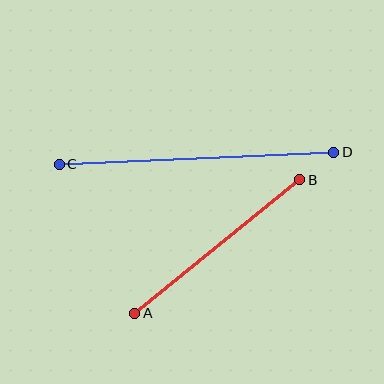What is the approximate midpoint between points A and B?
The midpoint is at approximately (217, 246) pixels.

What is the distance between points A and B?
The distance is approximately 212 pixels.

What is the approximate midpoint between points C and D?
The midpoint is at approximately (197, 158) pixels.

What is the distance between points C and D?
The distance is approximately 275 pixels.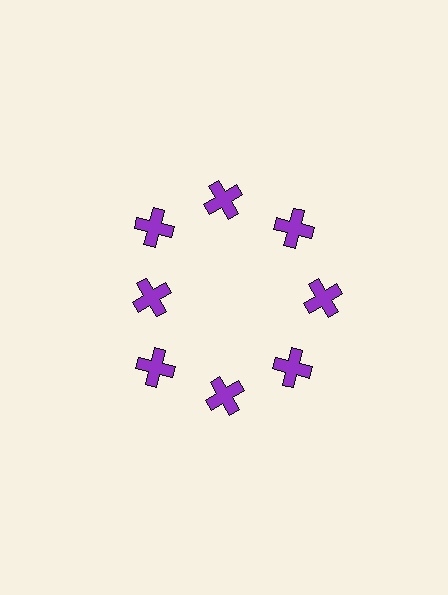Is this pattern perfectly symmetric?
No. The 8 purple crosses are arranged in a ring, but one element near the 9 o'clock position is pulled inward toward the center, breaking the 8-fold rotational symmetry.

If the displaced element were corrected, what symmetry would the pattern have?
It would have 8-fold rotational symmetry — the pattern would map onto itself every 45 degrees.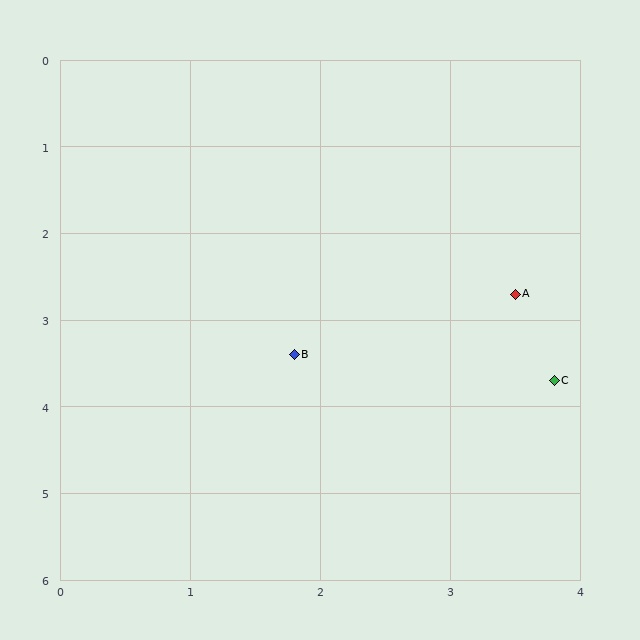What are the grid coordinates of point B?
Point B is at approximately (1.8, 3.4).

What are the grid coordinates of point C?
Point C is at approximately (3.8, 3.7).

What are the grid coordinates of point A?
Point A is at approximately (3.5, 2.7).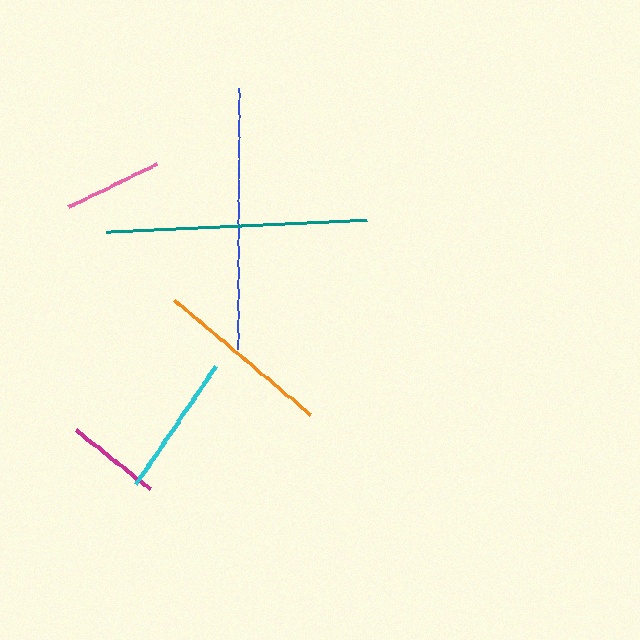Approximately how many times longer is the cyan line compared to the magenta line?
The cyan line is approximately 1.5 times the length of the magenta line.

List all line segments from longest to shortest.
From longest to shortest: teal, blue, orange, cyan, pink, magenta.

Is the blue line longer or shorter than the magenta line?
The blue line is longer than the magenta line.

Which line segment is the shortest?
The magenta line is the shortest at approximately 94 pixels.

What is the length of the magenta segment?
The magenta segment is approximately 94 pixels long.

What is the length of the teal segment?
The teal segment is approximately 261 pixels long.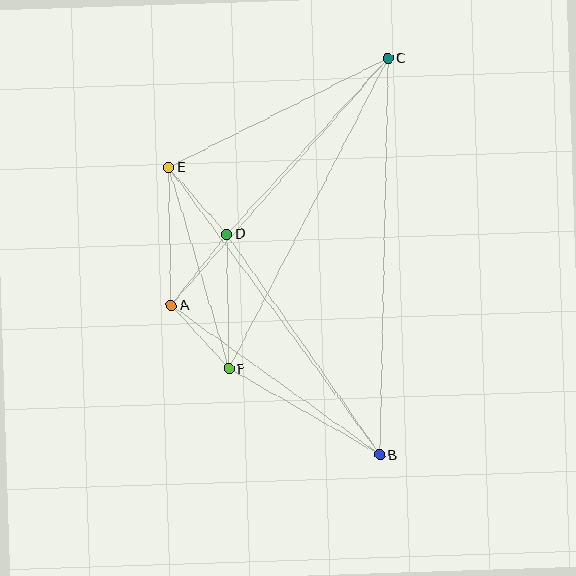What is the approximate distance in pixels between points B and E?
The distance between B and E is approximately 356 pixels.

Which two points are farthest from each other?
Points B and C are farthest from each other.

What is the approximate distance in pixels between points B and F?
The distance between B and F is approximately 174 pixels.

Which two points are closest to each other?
Points A and F are closest to each other.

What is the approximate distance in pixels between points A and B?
The distance between A and B is approximately 256 pixels.